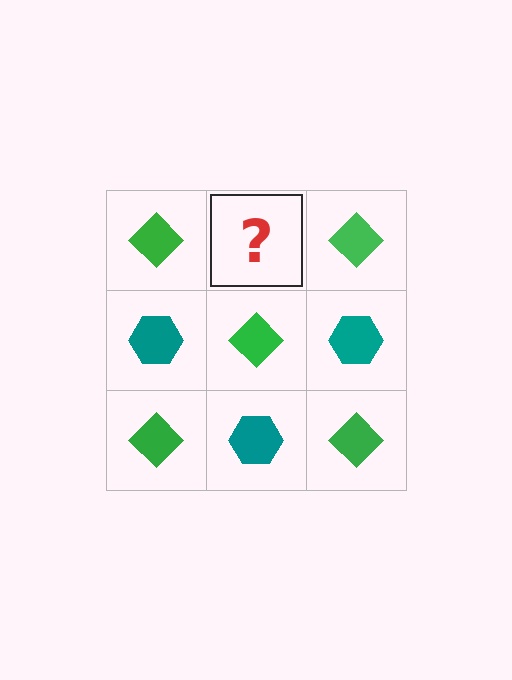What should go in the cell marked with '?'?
The missing cell should contain a teal hexagon.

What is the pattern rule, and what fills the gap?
The rule is that it alternates green diamond and teal hexagon in a checkerboard pattern. The gap should be filled with a teal hexagon.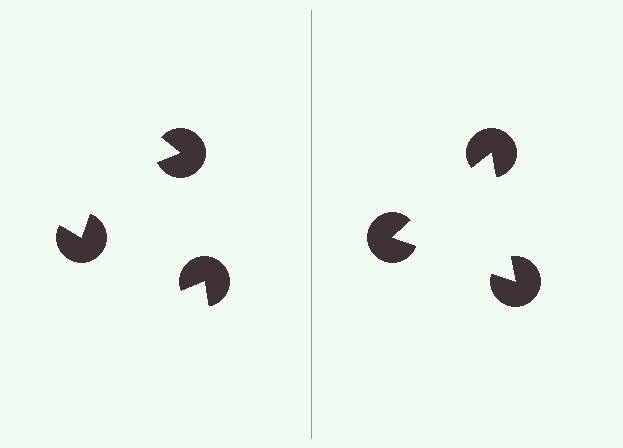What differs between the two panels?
The pac-man discs are positioned identically on both sides; only the wedge orientations differ. On the right they align to a triangle; on the left they are misaligned.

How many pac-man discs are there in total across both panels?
6 — 3 on each side.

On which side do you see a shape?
An illusory triangle appears on the right side. On the left side the wedge cuts are rotated, so no coherent shape forms.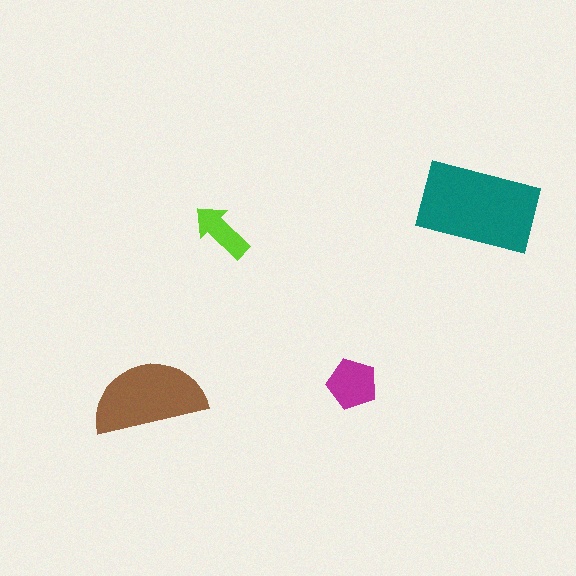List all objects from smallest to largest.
The lime arrow, the magenta pentagon, the brown semicircle, the teal rectangle.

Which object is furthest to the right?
The teal rectangle is rightmost.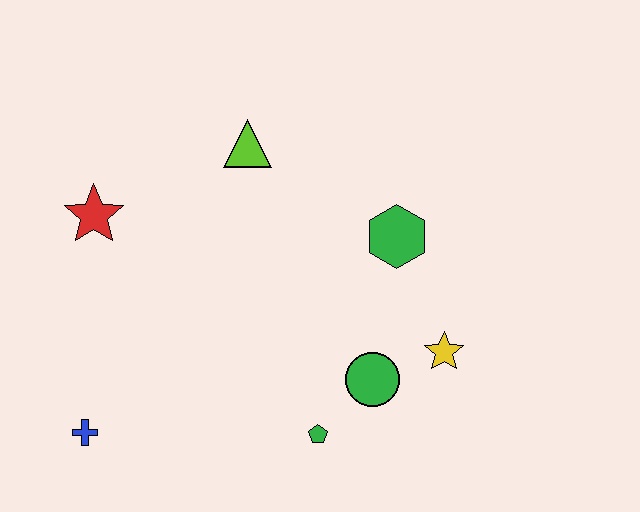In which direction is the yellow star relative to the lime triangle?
The yellow star is below the lime triangle.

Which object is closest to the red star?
The lime triangle is closest to the red star.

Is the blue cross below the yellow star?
Yes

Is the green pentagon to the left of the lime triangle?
No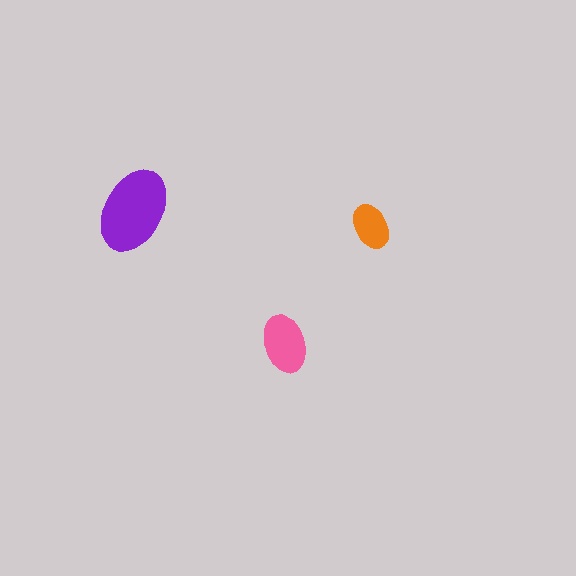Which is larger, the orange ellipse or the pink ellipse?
The pink one.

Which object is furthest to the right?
The orange ellipse is rightmost.